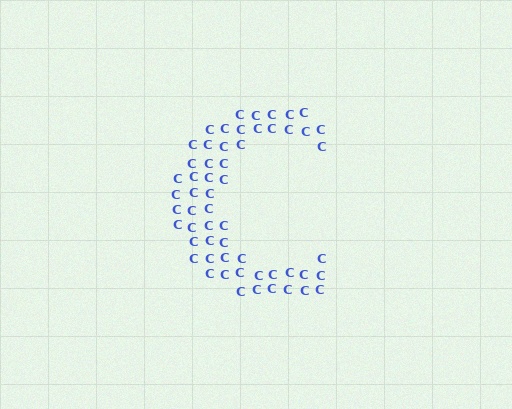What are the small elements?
The small elements are letter C's.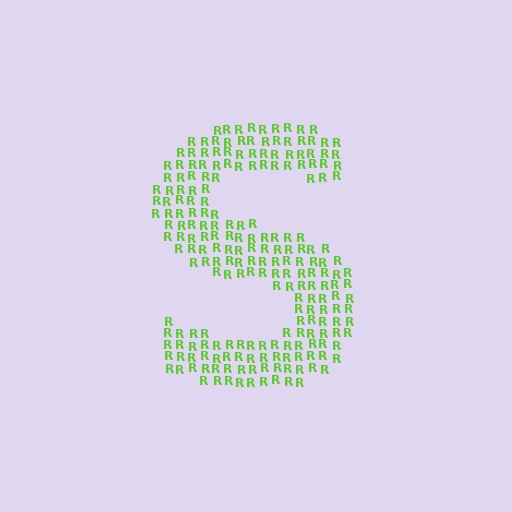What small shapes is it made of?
It is made of small letter R's.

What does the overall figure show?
The overall figure shows the letter S.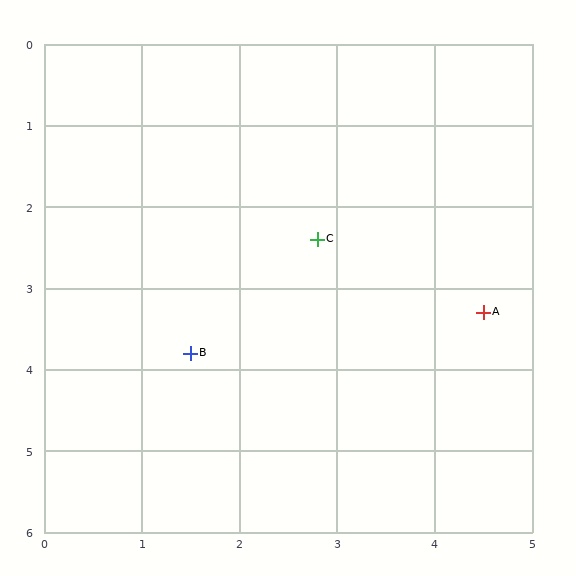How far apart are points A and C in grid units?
Points A and C are about 1.9 grid units apart.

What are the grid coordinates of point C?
Point C is at approximately (2.8, 2.4).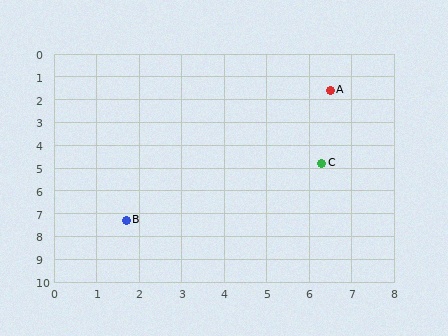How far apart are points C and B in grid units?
Points C and B are about 5.2 grid units apart.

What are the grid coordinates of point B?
Point B is at approximately (1.7, 7.3).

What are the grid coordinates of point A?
Point A is at approximately (6.5, 1.6).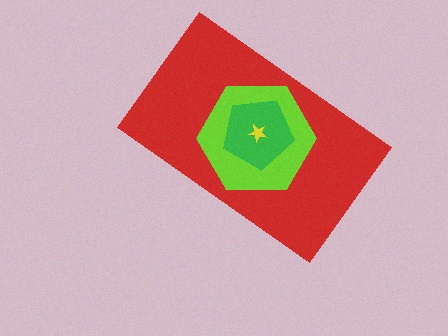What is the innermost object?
The yellow star.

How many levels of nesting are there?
4.